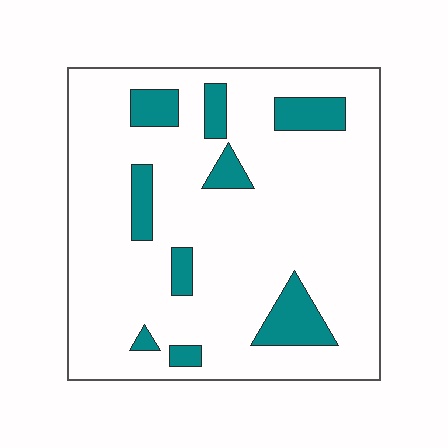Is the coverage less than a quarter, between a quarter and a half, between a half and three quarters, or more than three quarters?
Less than a quarter.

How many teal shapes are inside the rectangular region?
9.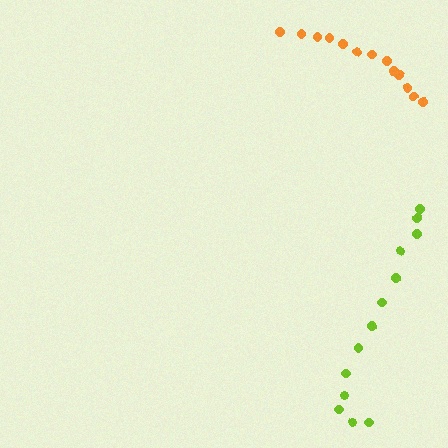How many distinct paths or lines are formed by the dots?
There are 2 distinct paths.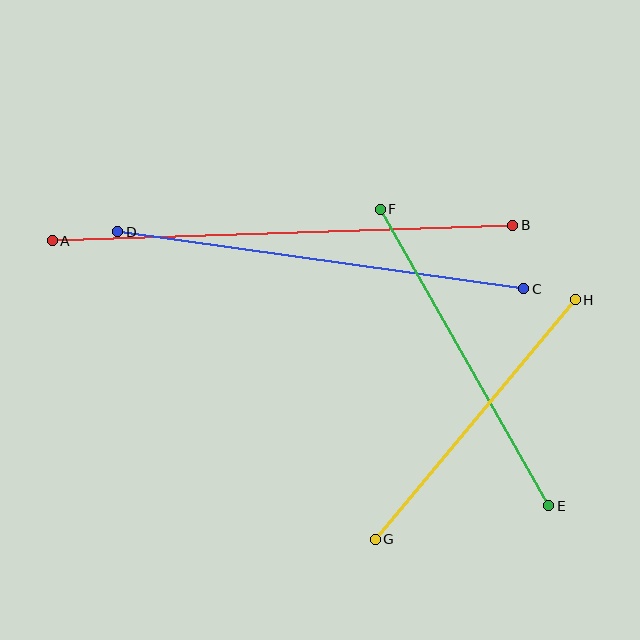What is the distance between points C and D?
The distance is approximately 410 pixels.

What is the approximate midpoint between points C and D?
The midpoint is at approximately (321, 260) pixels.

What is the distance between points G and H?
The distance is approximately 312 pixels.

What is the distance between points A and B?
The distance is approximately 461 pixels.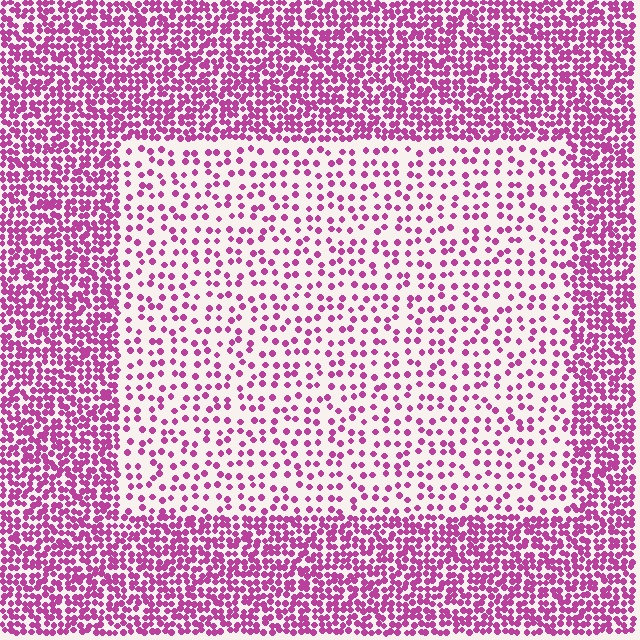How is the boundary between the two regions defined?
The boundary is defined by a change in element density (approximately 2.5x ratio). All elements are the same color, size, and shape.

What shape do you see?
I see a rectangle.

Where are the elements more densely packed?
The elements are more densely packed outside the rectangle boundary.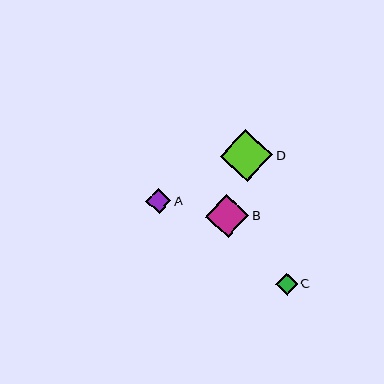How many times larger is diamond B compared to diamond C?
Diamond B is approximately 2.0 times the size of diamond C.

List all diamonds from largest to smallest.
From largest to smallest: D, B, A, C.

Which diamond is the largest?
Diamond D is the largest with a size of approximately 52 pixels.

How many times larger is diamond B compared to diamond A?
Diamond B is approximately 1.7 times the size of diamond A.